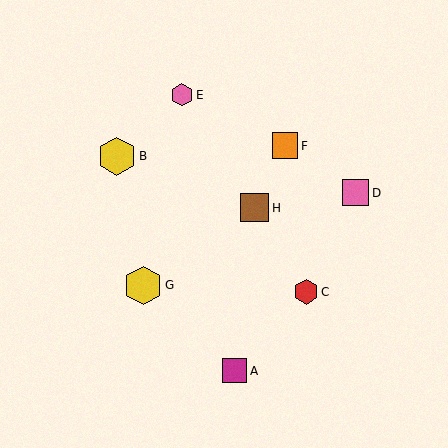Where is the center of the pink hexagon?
The center of the pink hexagon is at (182, 95).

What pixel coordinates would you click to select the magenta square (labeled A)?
Click at (235, 371) to select the magenta square A.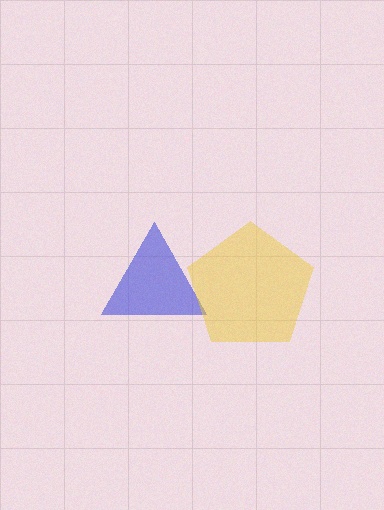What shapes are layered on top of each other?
The layered shapes are: a blue triangle, a yellow pentagon.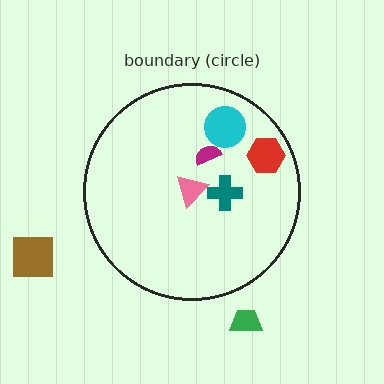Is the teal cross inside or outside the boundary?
Inside.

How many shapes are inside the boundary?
5 inside, 2 outside.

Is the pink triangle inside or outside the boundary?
Inside.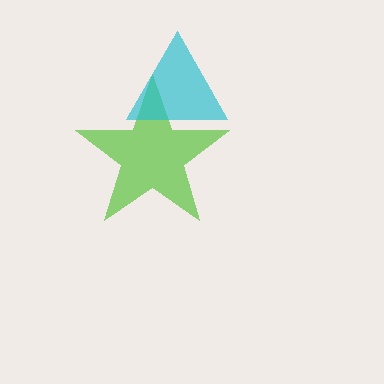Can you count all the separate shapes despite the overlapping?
Yes, there are 2 separate shapes.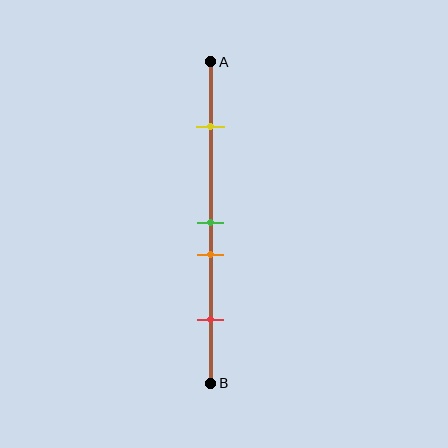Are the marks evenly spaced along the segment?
No, the marks are not evenly spaced.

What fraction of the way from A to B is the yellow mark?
The yellow mark is approximately 20% (0.2) of the way from A to B.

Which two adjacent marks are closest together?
The green and orange marks are the closest adjacent pair.